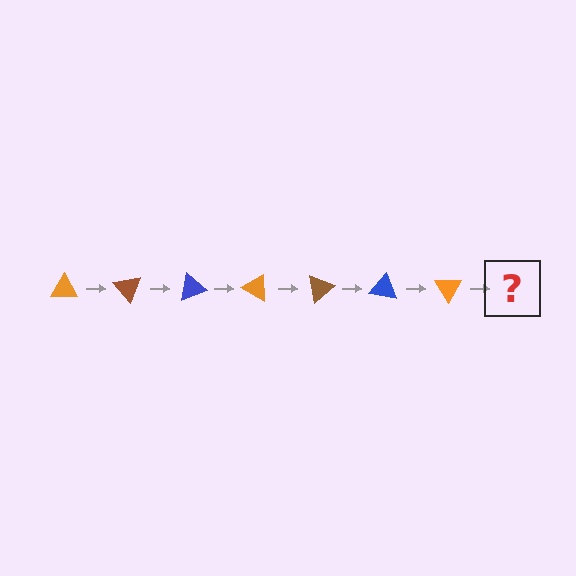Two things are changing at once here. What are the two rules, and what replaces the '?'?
The two rules are that it rotates 50 degrees each step and the color cycles through orange, brown, and blue. The '?' should be a brown triangle, rotated 350 degrees from the start.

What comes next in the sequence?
The next element should be a brown triangle, rotated 350 degrees from the start.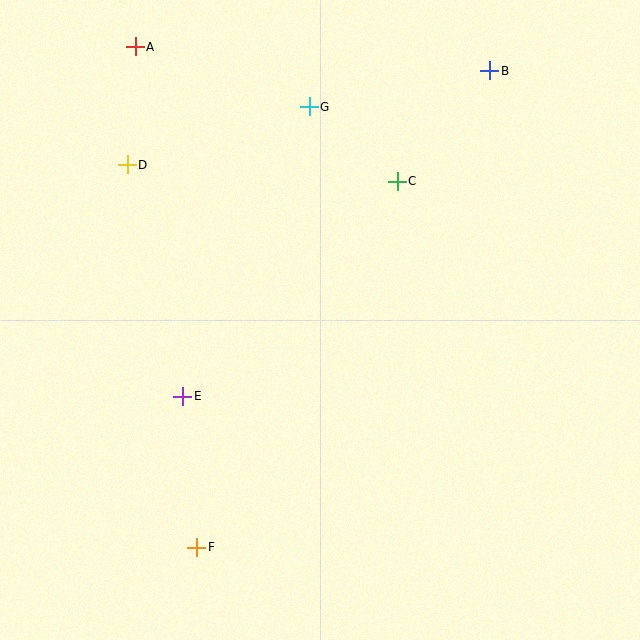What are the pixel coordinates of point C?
Point C is at (397, 181).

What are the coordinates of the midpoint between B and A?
The midpoint between B and A is at (313, 59).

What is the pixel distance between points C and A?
The distance between C and A is 295 pixels.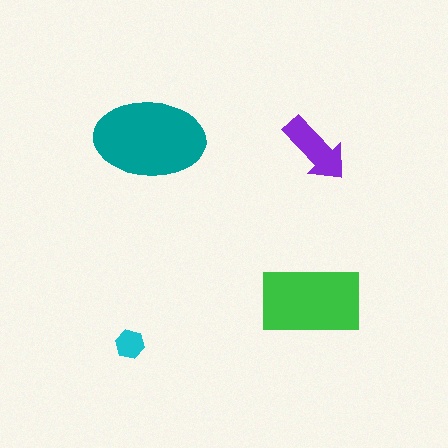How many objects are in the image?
There are 4 objects in the image.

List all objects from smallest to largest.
The cyan hexagon, the purple arrow, the green rectangle, the teal ellipse.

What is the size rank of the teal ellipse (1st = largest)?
1st.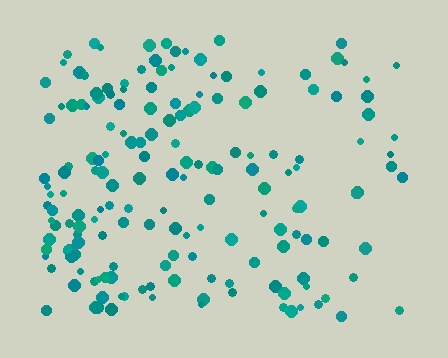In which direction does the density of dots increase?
From right to left, with the left side densest.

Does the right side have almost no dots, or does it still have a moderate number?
Still a moderate number, just noticeably fewer than the left.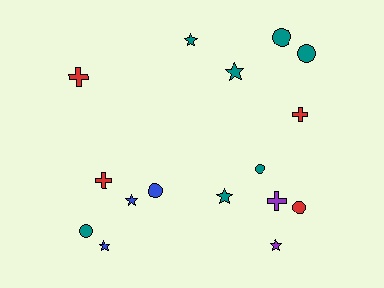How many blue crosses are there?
There are no blue crosses.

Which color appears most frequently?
Teal, with 7 objects.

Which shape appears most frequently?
Star, with 6 objects.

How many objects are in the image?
There are 16 objects.